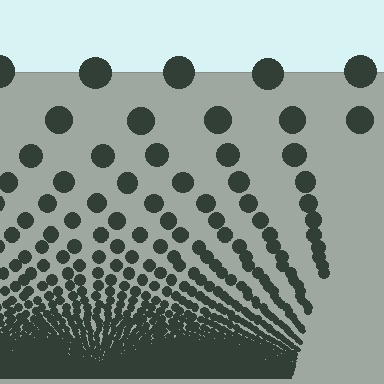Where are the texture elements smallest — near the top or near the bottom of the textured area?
Near the bottom.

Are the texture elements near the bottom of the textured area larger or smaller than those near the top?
Smaller. The gradient is inverted — elements near the bottom are smaller and denser.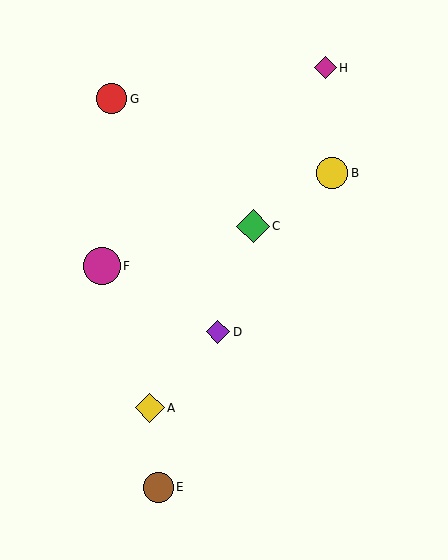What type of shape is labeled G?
Shape G is a red circle.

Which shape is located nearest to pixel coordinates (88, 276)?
The magenta circle (labeled F) at (102, 266) is nearest to that location.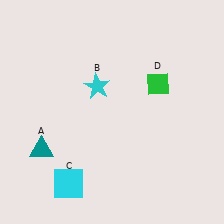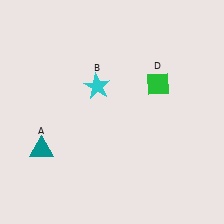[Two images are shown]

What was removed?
The cyan square (C) was removed in Image 2.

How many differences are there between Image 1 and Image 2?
There is 1 difference between the two images.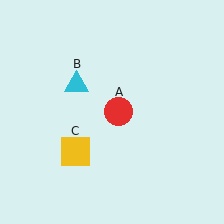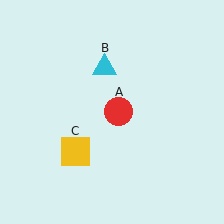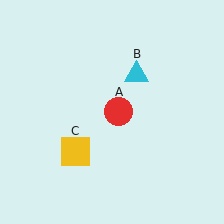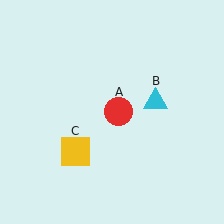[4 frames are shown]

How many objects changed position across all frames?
1 object changed position: cyan triangle (object B).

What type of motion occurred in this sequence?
The cyan triangle (object B) rotated clockwise around the center of the scene.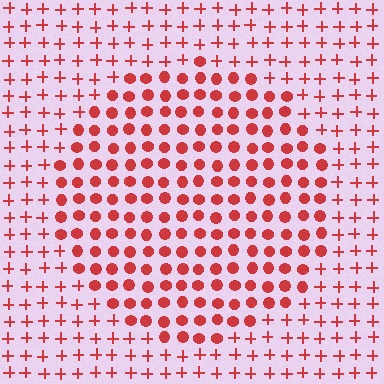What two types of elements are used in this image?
The image uses circles inside the circle region and plus signs outside it.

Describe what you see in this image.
The image is filled with small red elements arranged in a uniform grid. A circle-shaped region contains circles, while the surrounding area contains plus signs. The boundary is defined purely by the change in element shape.